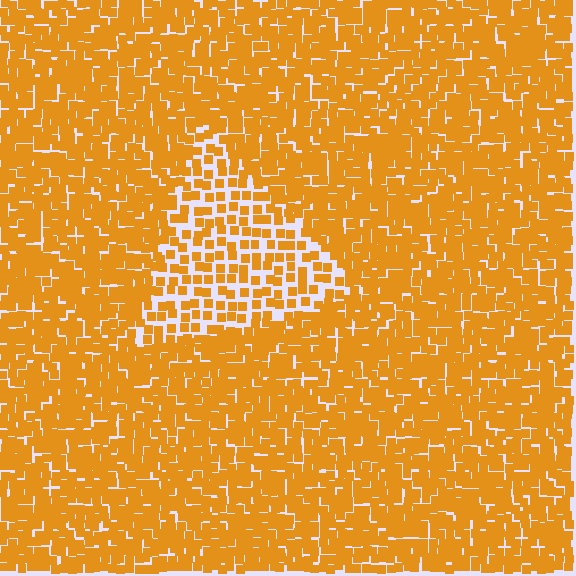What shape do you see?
I see a triangle.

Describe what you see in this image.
The image contains small orange elements arranged at two different densities. A triangle-shaped region is visible where the elements are less densely packed than the surrounding area.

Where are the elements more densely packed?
The elements are more densely packed outside the triangle boundary.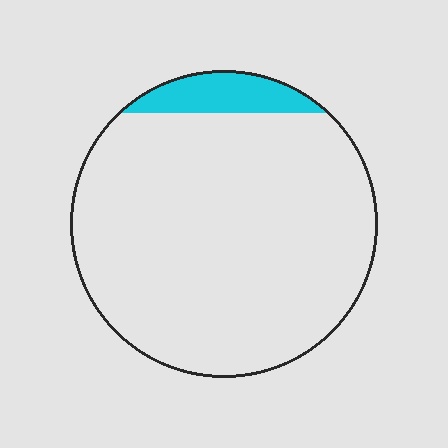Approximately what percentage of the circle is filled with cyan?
Approximately 10%.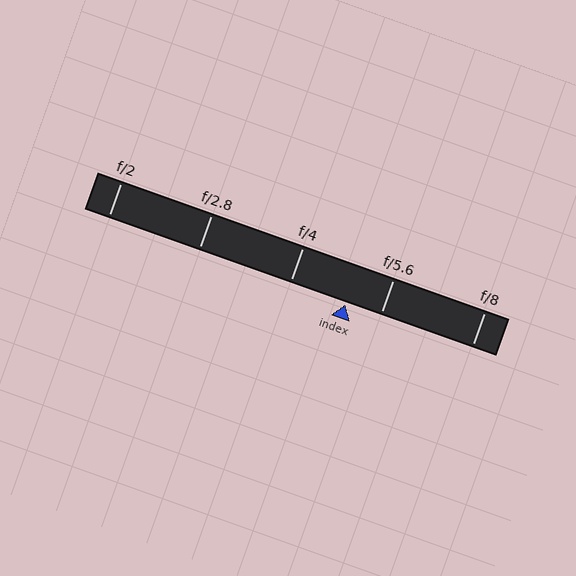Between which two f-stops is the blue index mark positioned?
The index mark is between f/4 and f/5.6.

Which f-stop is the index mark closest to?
The index mark is closest to f/5.6.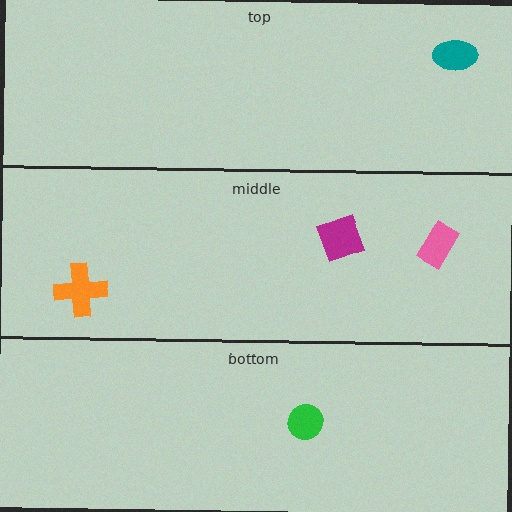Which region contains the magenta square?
The middle region.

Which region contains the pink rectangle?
The middle region.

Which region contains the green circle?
The bottom region.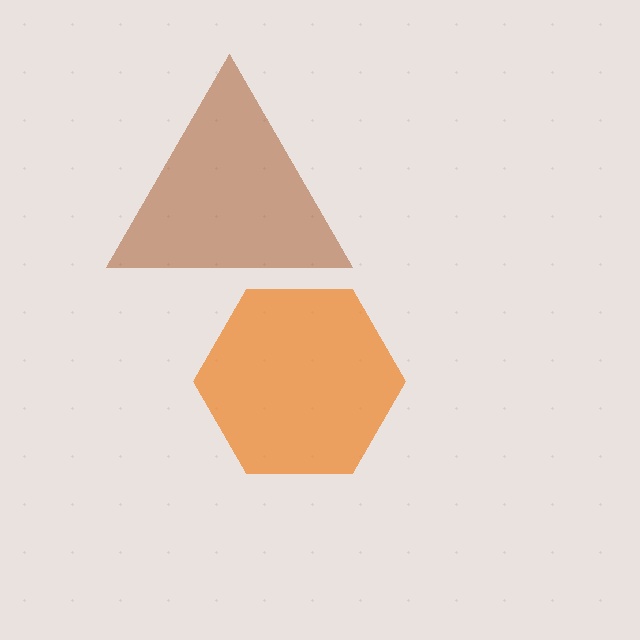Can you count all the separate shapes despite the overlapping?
Yes, there are 2 separate shapes.